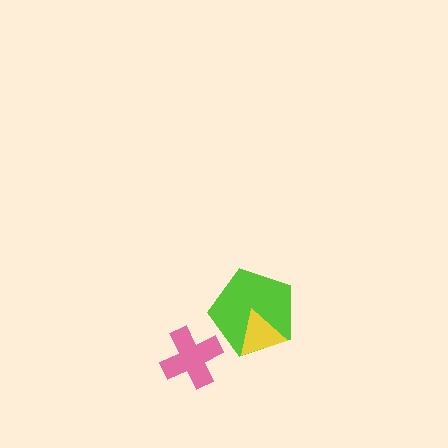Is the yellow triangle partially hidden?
No, no other shape covers it.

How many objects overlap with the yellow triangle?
1 object overlaps with the yellow triangle.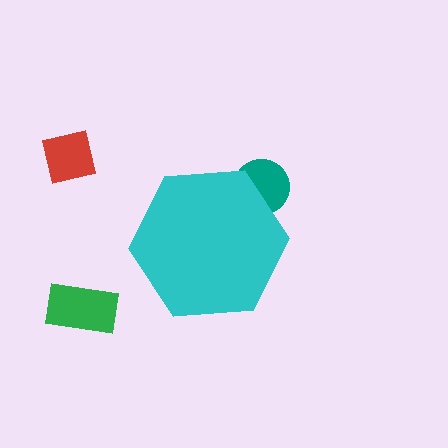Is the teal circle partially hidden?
Yes, the teal circle is partially hidden behind the cyan hexagon.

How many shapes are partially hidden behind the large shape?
1 shape is partially hidden.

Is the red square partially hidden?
No, the red square is fully visible.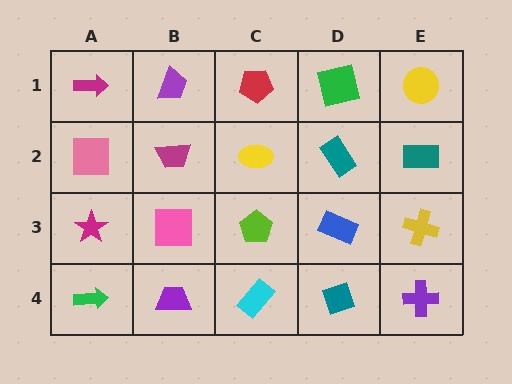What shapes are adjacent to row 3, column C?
A yellow ellipse (row 2, column C), a cyan rectangle (row 4, column C), a pink square (row 3, column B), a blue rectangle (row 3, column D).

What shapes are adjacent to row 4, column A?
A magenta star (row 3, column A), a purple trapezoid (row 4, column B).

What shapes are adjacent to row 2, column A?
A magenta arrow (row 1, column A), a magenta star (row 3, column A), a magenta trapezoid (row 2, column B).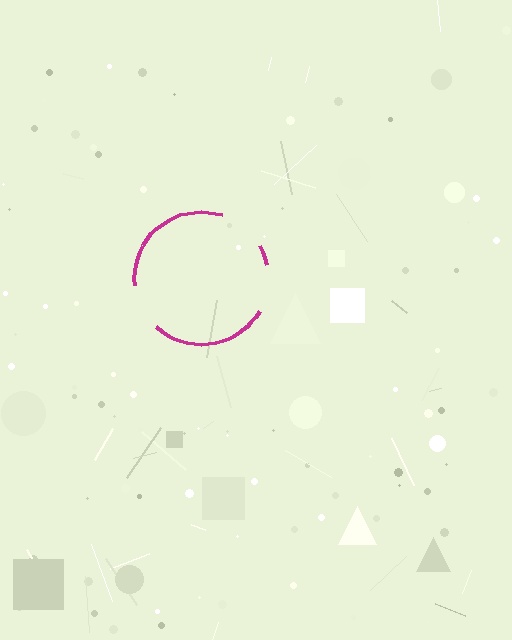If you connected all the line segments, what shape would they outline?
They would outline a circle.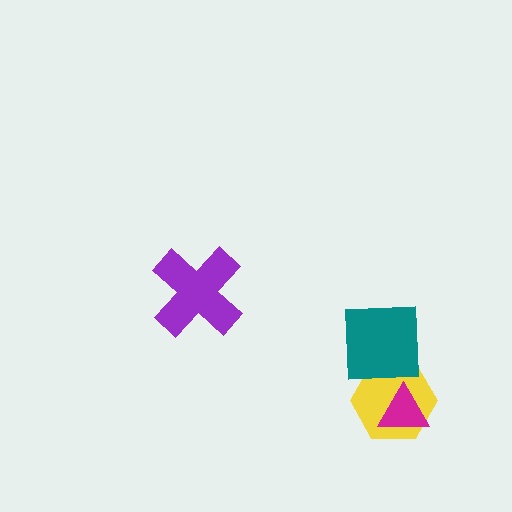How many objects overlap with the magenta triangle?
2 objects overlap with the magenta triangle.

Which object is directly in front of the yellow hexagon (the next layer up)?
The teal square is directly in front of the yellow hexagon.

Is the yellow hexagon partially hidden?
Yes, it is partially covered by another shape.